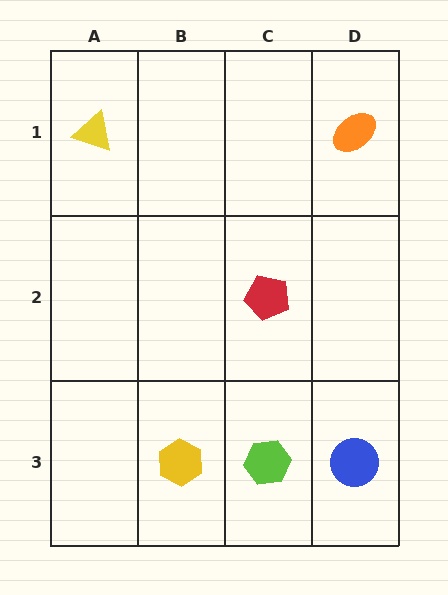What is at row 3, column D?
A blue circle.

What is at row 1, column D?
An orange ellipse.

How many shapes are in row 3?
3 shapes.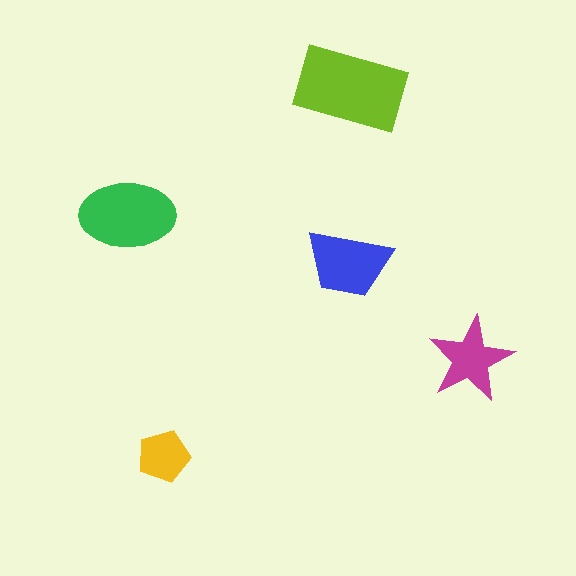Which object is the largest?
The lime rectangle.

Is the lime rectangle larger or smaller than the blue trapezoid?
Larger.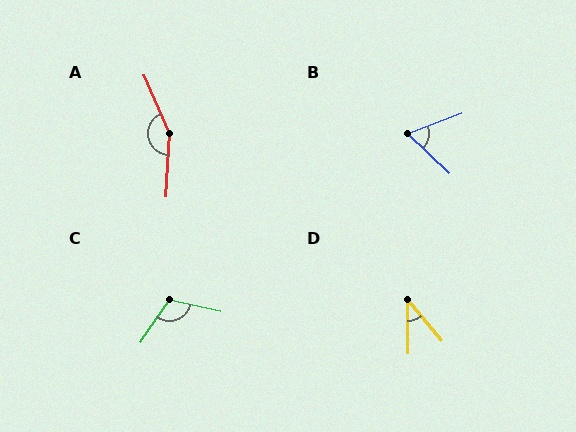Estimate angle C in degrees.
Approximately 112 degrees.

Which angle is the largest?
A, at approximately 153 degrees.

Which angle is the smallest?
D, at approximately 39 degrees.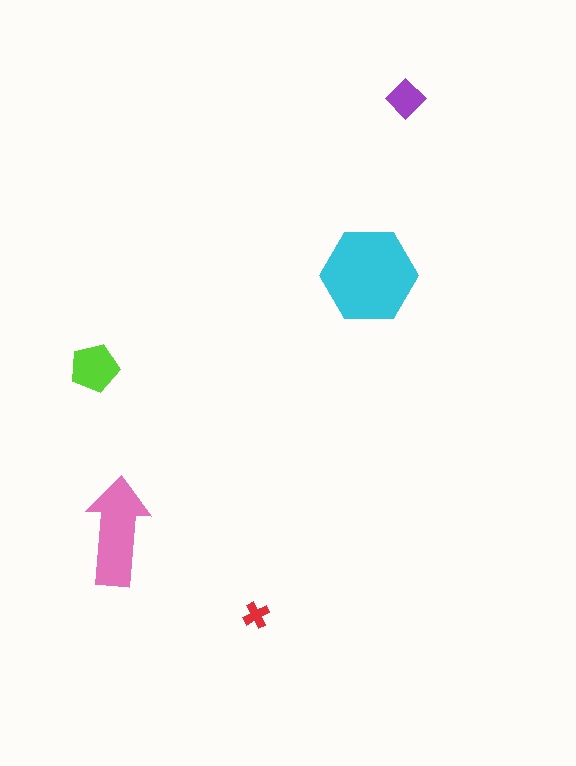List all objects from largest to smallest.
The cyan hexagon, the pink arrow, the lime pentagon, the purple diamond, the red cross.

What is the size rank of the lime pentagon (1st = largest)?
3rd.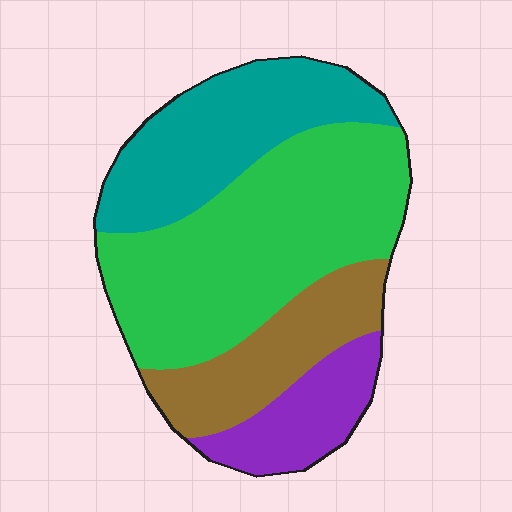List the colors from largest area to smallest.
From largest to smallest: green, teal, brown, purple.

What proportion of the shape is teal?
Teal covers around 25% of the shape.